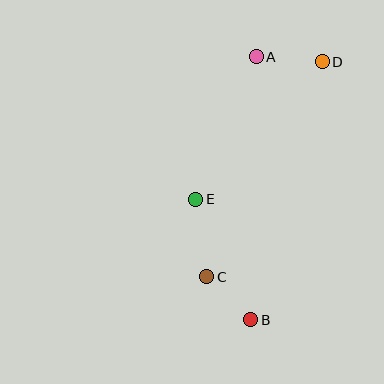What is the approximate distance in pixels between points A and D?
The distance between A and D is approximately 66 pixels.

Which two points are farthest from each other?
Points B and D are farthest from each other.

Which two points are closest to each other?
Points B and C are closest to each other.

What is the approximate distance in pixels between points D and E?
The distance between D and E is approximately 187 pixels.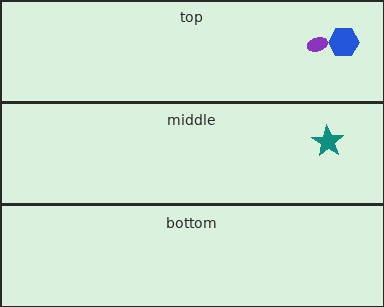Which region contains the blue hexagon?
The top region.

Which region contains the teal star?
The middle region.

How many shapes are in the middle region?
1.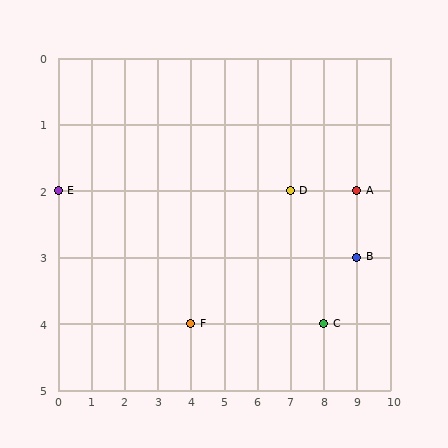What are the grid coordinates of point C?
Point C is at grid coordinates (8, 4).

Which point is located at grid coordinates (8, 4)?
Point C is at (8, 4).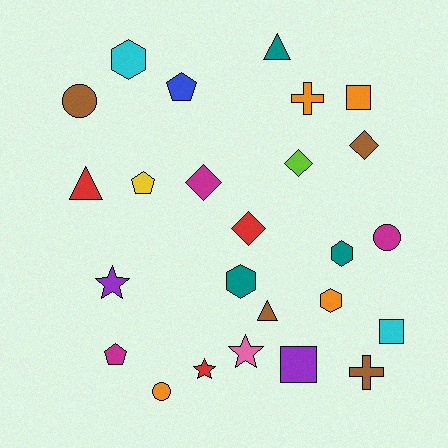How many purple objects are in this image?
There are 2 purple objects.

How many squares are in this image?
There are 3 squares.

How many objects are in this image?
There are 25 objects.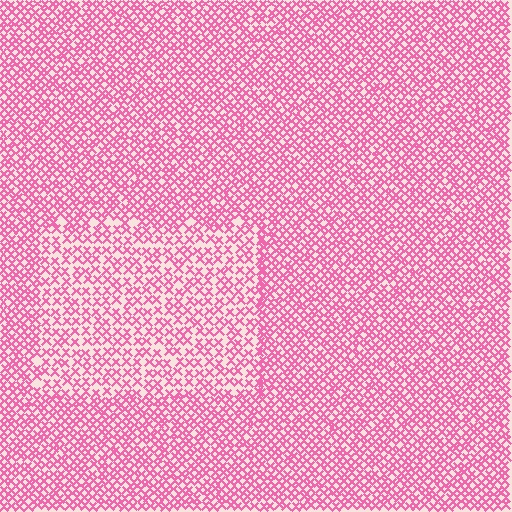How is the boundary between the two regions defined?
The boundary is defined by a change in element density (approximately 1.6x ratio). All elements are the same color, size, and shape.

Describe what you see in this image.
The image contains small pink elements arranged at two different densities. A rectangle-shaped region is visible where the elements are less densely packed than the surrounding area.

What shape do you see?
I see a rectangle.